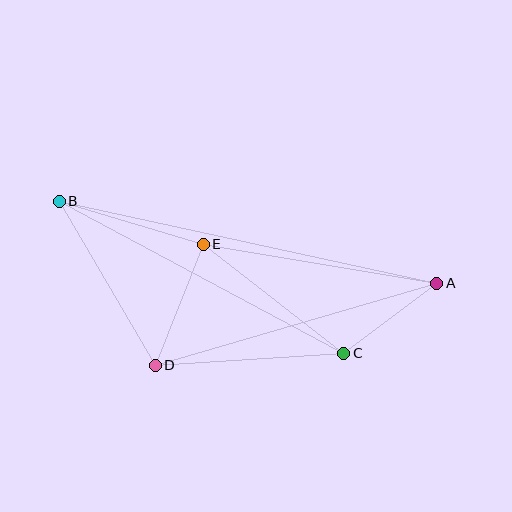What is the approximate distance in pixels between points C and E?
The distance between C and E is approximately 178 pixels.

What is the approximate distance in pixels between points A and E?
The distance between A and E is approximately 237 pixels.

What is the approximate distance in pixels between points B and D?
The distance between B and D is approximately 190 pixels.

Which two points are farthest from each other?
Points A and B are farthest from each other.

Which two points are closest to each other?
Points A and C are closest to each other.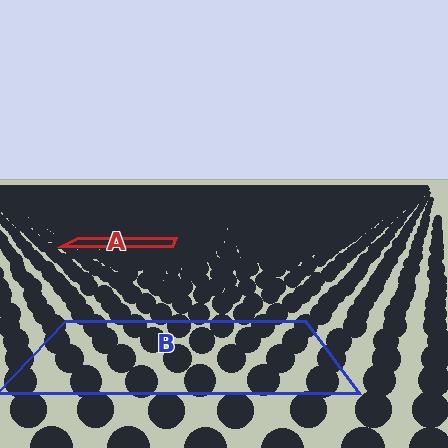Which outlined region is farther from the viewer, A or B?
Region A is farther from the viewer — the texture elements inside it appear smaller and more densely packed.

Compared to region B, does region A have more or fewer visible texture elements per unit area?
Region A has more texture elements per unit area — they are packed more densely because it is farther away.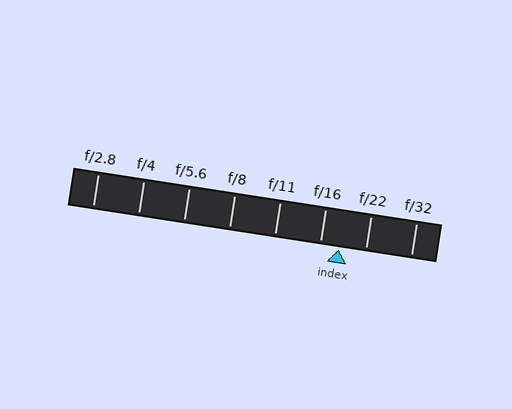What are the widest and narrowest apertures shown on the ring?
The widest aperture shown is f/2.8 and the narrowest is f/32.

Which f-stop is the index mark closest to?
The index mark is closest to f/16.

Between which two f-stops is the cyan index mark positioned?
The index mark is between f/16 and f/22.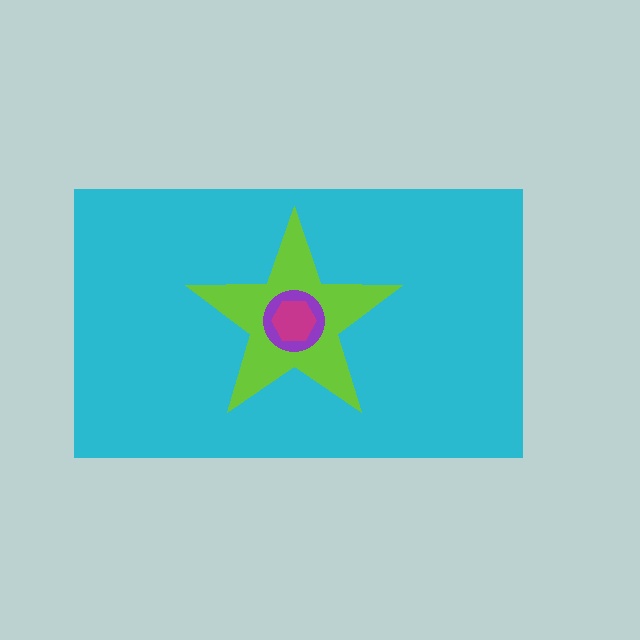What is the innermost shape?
The magenta hexagon.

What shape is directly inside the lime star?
The purple circle.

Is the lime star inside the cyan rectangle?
Yes.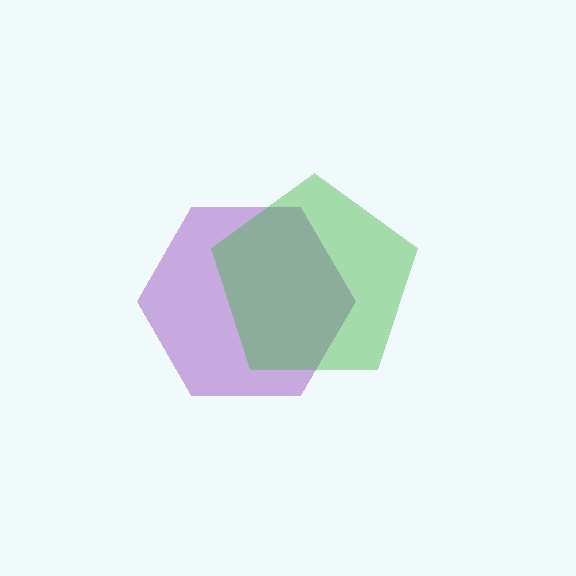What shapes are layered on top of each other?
The layered shapes are: a purple hexagon, a green pentagon.